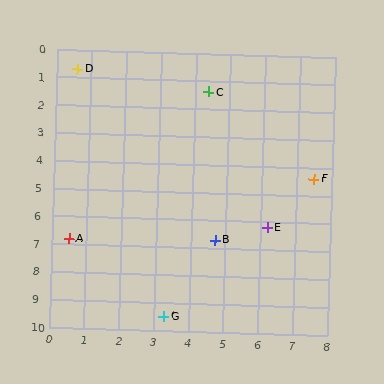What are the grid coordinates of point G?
Point G is at approximately (3.3, 9.5).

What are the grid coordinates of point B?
Point B is at approximately (4.7, 6.7).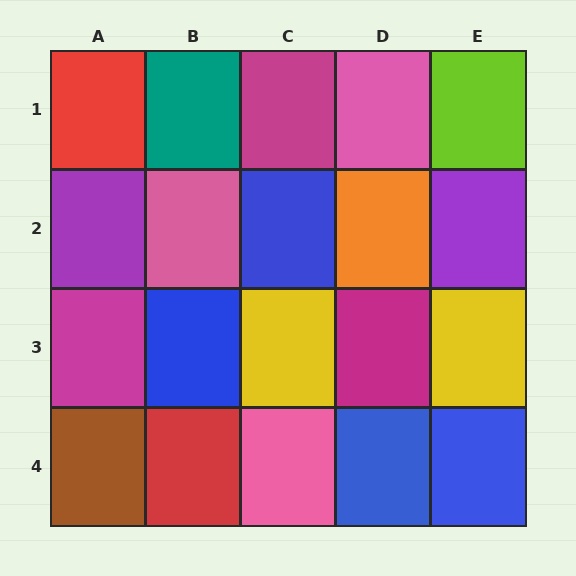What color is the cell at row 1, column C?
Magenta.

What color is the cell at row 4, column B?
Red.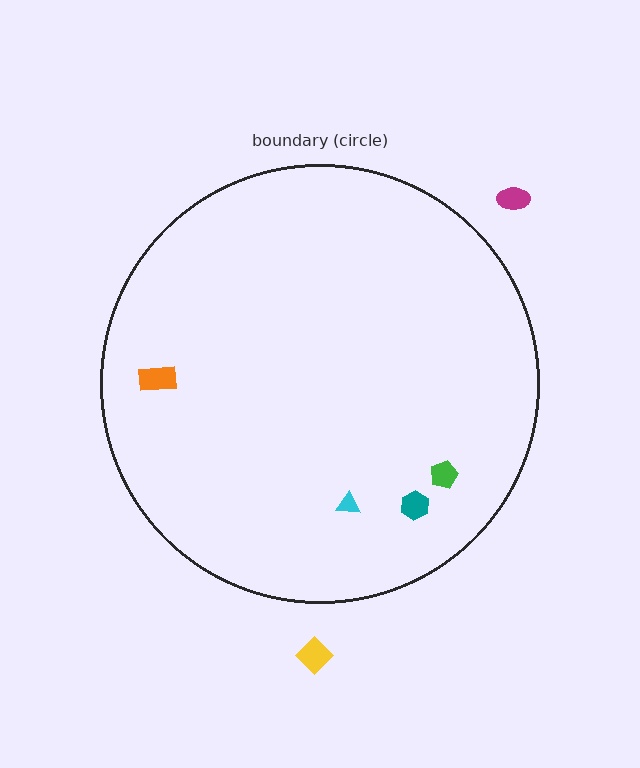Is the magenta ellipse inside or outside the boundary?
Outside.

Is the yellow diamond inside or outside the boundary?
Outside.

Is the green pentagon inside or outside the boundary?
Inside.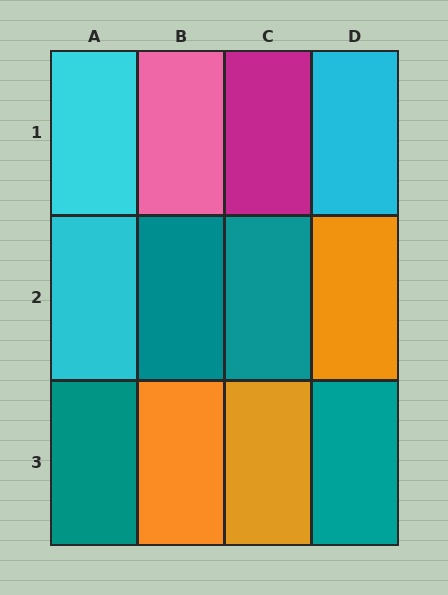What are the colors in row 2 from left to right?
Cyan, teal, teal, orange.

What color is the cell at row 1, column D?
Cyan.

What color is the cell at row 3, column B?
Orange.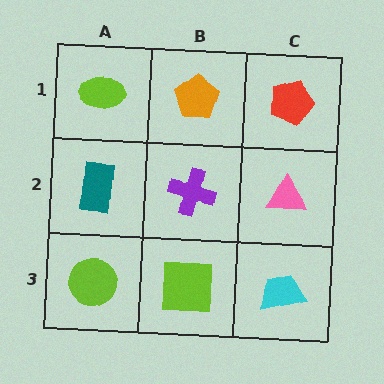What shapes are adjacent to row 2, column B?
An orange pentagon (row 1, column B), a lime square (row 3, column B), a teal rectangle (row 2, column A), a pink triangle (row 2, column C).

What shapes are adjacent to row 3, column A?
A teal rectangle (row 2, column A), a lime square (row 3, column B).